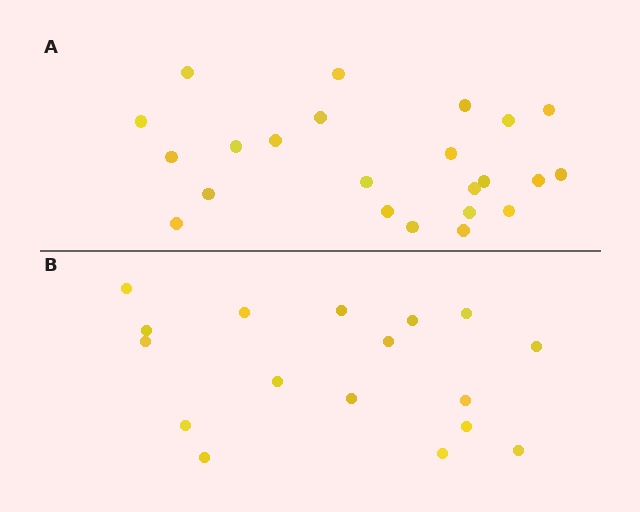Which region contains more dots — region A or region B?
Region A (the top region) has more dots.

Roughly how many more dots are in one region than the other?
Region A has about 6 more dots than region B.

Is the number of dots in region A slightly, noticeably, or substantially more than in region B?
Region A has noticeably more, but not dramatically so. The ratio is roughly 1.4 to 1.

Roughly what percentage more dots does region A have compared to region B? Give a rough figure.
About 35% more.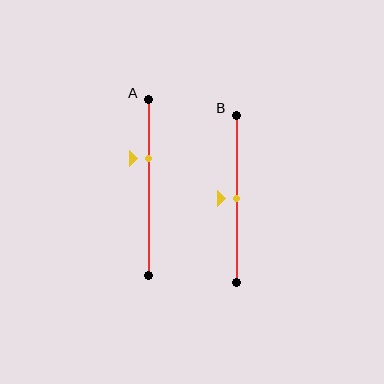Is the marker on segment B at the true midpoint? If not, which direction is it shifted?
Yes, the marker on segment B is at the true midpoint.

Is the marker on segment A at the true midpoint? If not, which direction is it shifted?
No, the marker on segment A is shifted upward by about 17% of the segment length.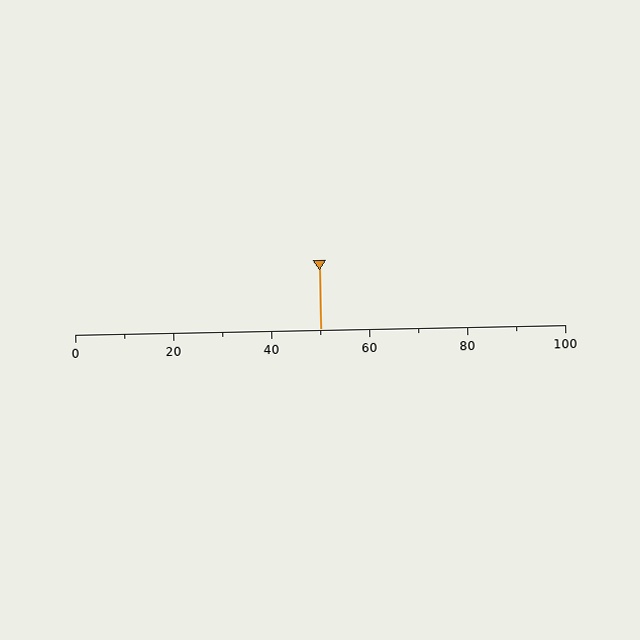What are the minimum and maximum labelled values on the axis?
The axis runs from 0 to 100.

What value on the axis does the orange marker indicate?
The marker indicates approximately 50.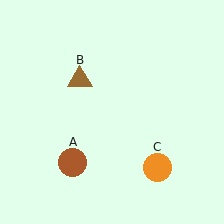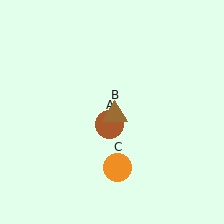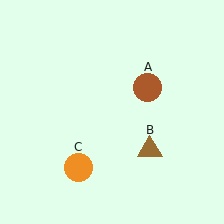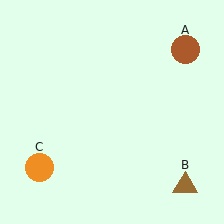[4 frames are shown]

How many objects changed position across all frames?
3 objects changed position: brown circle (object A), brown triangle (object B), orange circle (object C).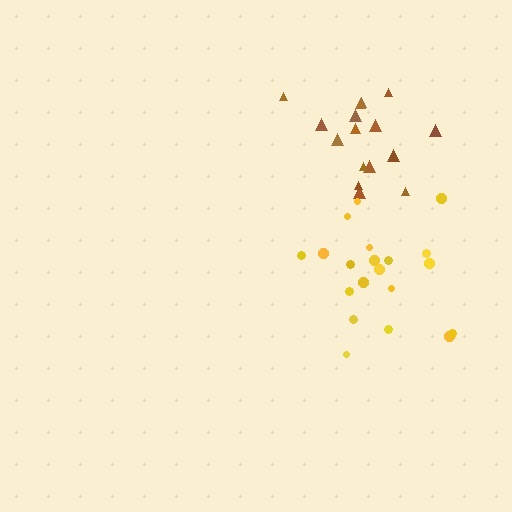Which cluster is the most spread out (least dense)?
Yellow.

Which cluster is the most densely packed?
Brown.